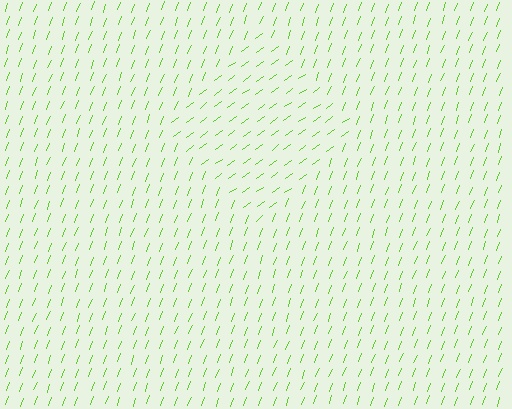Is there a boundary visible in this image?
Yes, there is a texture boundary formed by a change in line orientation.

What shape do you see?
I see a diamond.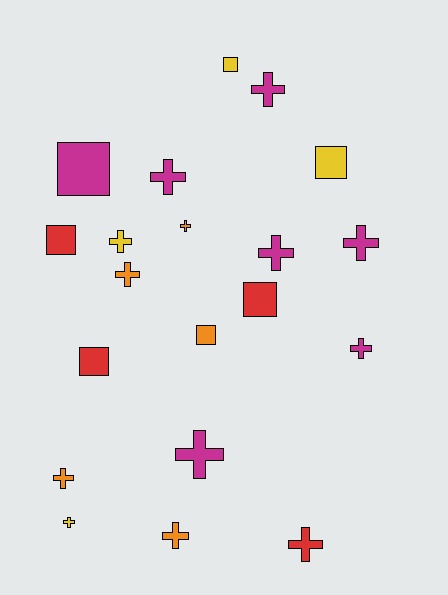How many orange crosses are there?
There are 4 orange crosses.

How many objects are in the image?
There are 20 objects.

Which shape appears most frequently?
Cross, with 13 objects.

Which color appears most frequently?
Magenta, with 7 objects.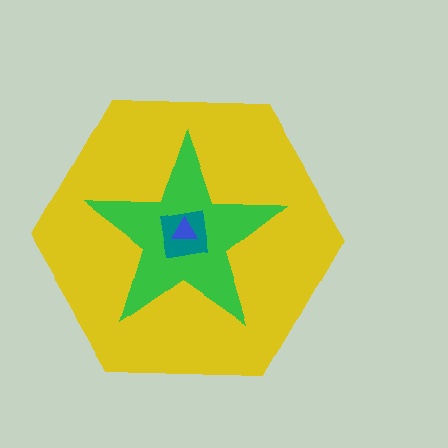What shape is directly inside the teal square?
The blue triangle.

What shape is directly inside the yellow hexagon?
The green star.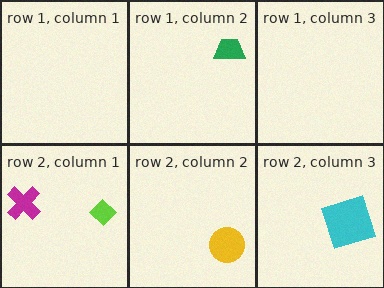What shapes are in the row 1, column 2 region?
The green trapezoid.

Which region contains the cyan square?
The row 2, column 3 region.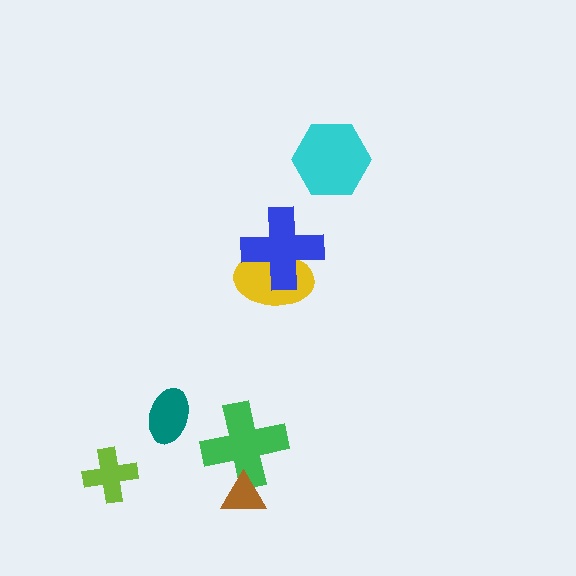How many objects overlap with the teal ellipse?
0 objects overlap with the teal ellipse.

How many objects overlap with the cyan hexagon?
0 objects overlap with the cyan hexagon.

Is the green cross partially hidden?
Yes, it is partially covered by another shape.